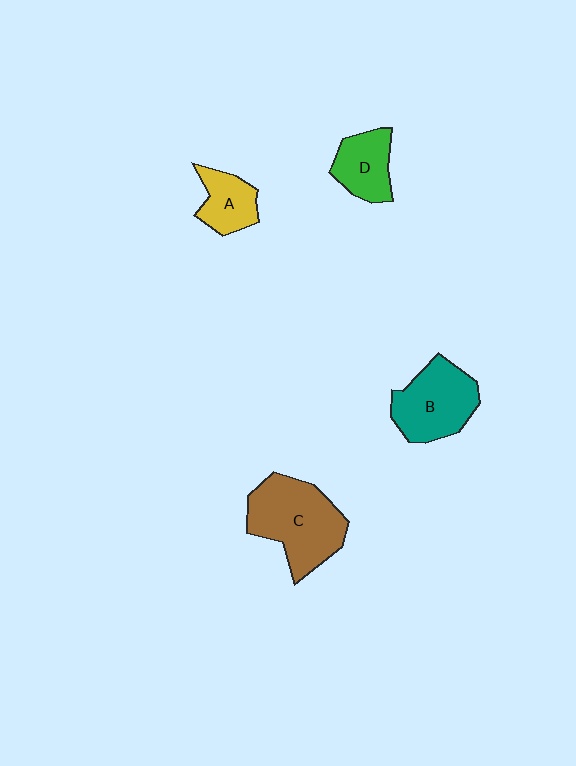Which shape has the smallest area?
Shape A (yellow).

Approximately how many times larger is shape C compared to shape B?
Approximately 1.3 times.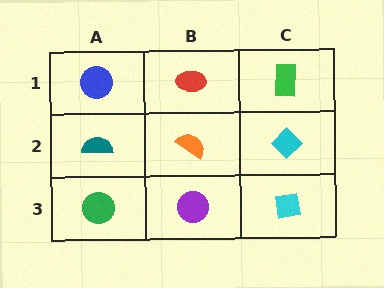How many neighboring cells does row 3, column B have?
3.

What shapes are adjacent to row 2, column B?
A red ellipse (row 1, column B), a purple circle (row 3, column B), a teal semicircle (row 2, column A), a cyan diamond (row 2, column C).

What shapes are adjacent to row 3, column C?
A cyan diamond (row 2, column C), a purple circle (row 3, column B).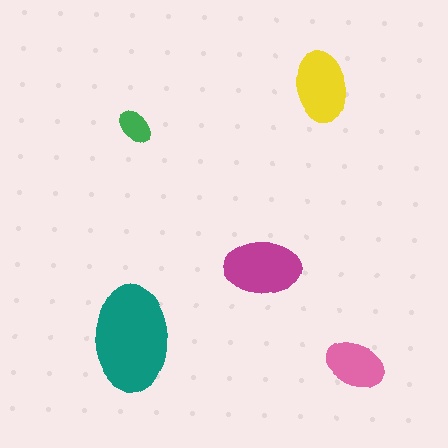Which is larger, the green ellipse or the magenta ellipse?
The magenta one.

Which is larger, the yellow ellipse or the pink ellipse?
The yellow one.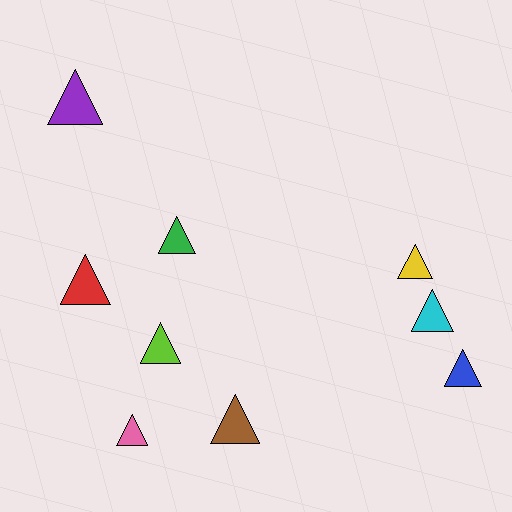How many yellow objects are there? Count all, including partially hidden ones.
There is 1 yellow object.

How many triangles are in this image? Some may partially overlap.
There are 9 triangles.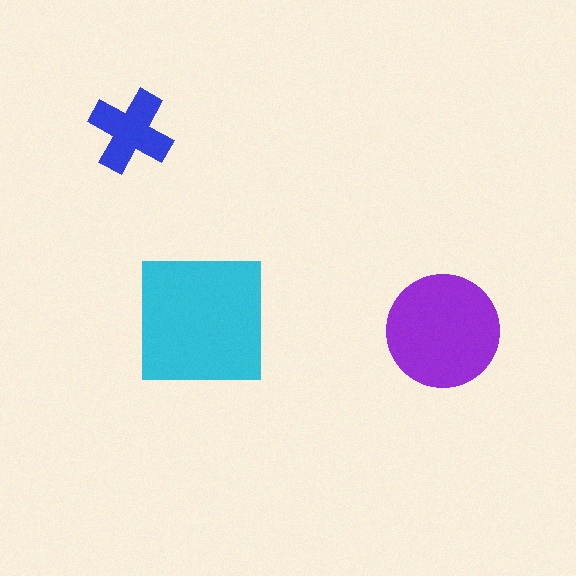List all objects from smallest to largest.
The blue cross, the purple circle, the cyan square.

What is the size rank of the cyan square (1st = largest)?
1st.